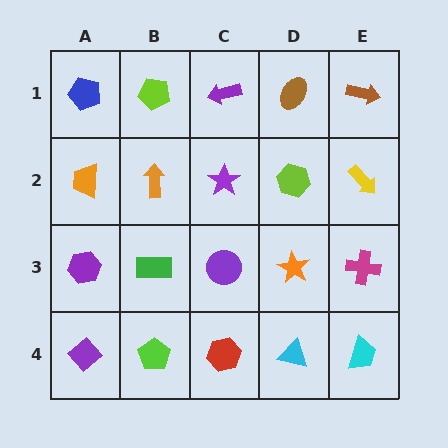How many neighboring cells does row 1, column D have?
3.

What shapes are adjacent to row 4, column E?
A magenta cross (row 3, column E), a cyan triangle (row 4, column D).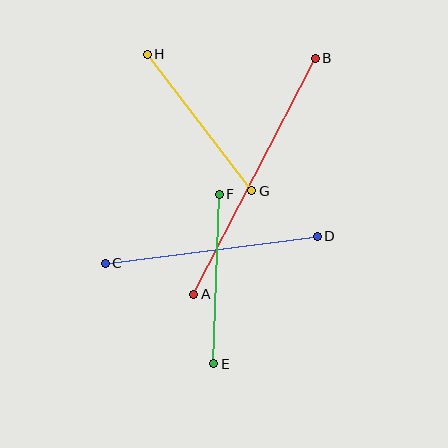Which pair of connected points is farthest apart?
Points A and B are farthest apart.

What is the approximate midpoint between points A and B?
The midpoint is at approximately (254, 176) pixels.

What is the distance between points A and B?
The distance is approximately 265 pixels.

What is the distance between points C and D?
The distance is approximately 214 pixels.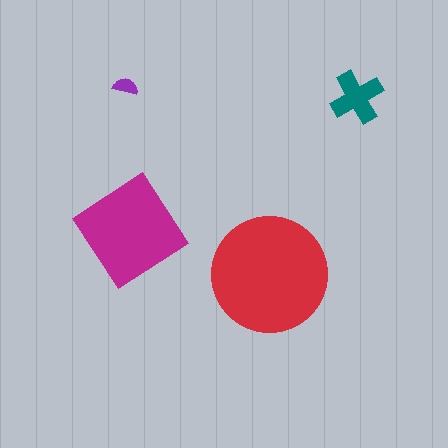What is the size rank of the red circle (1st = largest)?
1st.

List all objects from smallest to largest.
The purple semicircle, the teal cross, the magenta diamond, the red circle.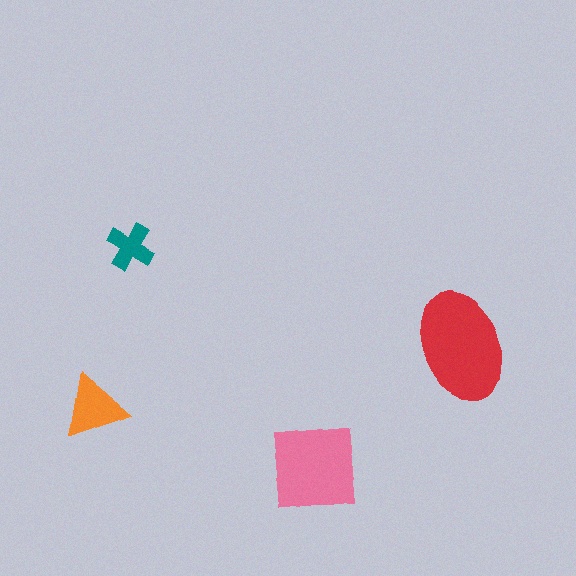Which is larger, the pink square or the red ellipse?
The red ellipse.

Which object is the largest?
The red ellipse.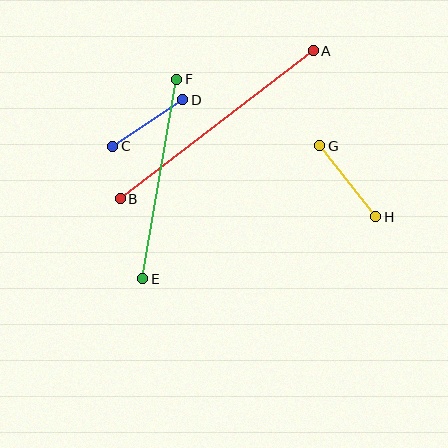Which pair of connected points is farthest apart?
Points A and B are farthest apart.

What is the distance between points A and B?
The distance is approximately 243 pixels.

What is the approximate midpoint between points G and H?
The midpoint is at approximately (348, 181) pixels.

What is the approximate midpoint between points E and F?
The midpoint is at approximately (160, 179) pixels.